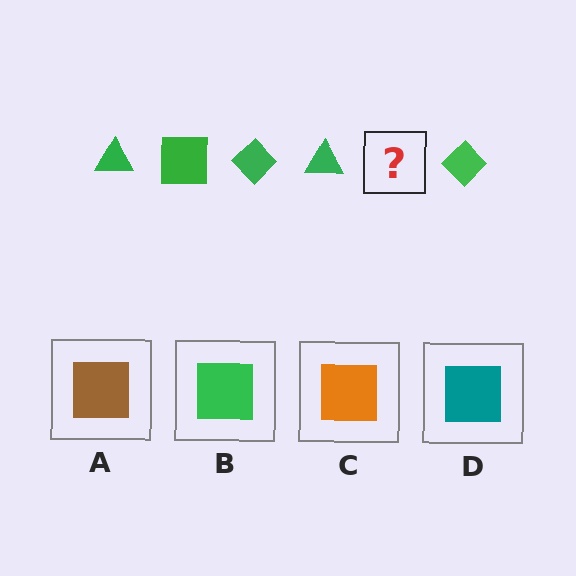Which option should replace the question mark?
Option B.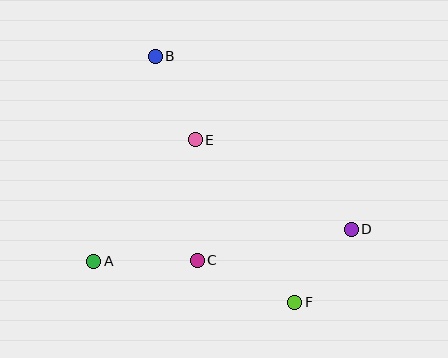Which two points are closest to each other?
Points D and F are closest to each other.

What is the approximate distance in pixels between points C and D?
The distance between C and D is approximately 157 pixels.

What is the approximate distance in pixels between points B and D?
The distance between B and D is approximately 261 pixels.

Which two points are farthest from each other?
Points B and F are farthest from each other.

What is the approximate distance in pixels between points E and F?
The distance between E and F is approximately 191 pixels.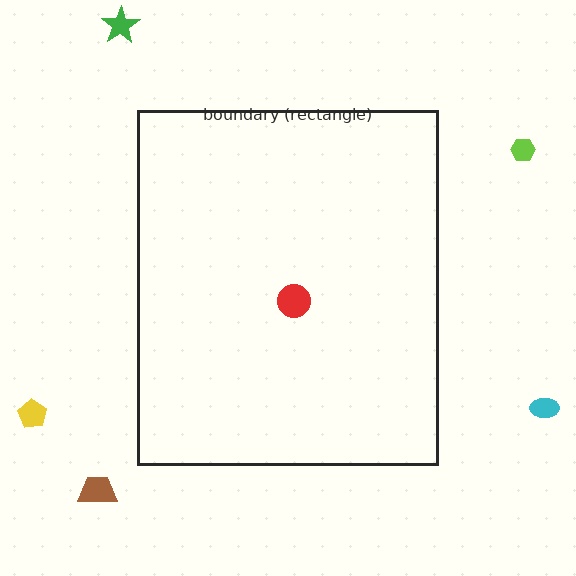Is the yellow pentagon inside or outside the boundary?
Outside.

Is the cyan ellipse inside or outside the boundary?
Outside.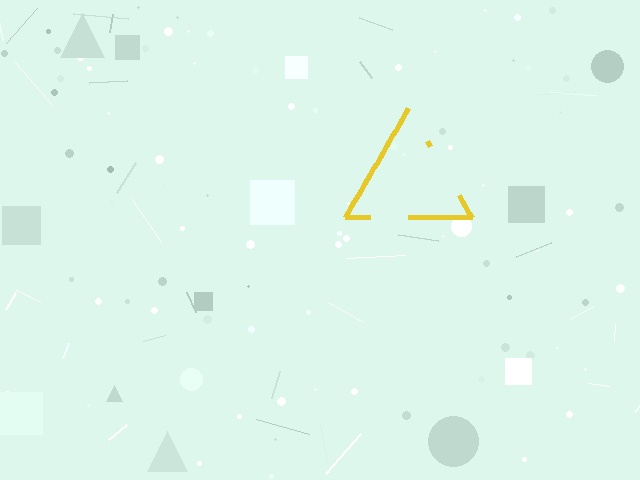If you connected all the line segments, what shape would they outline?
They would outline a triangle.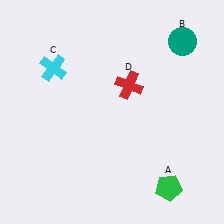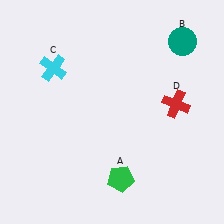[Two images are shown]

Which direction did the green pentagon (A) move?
The green pentagon (A) moved left.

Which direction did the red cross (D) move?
The red cross (D) moved right.